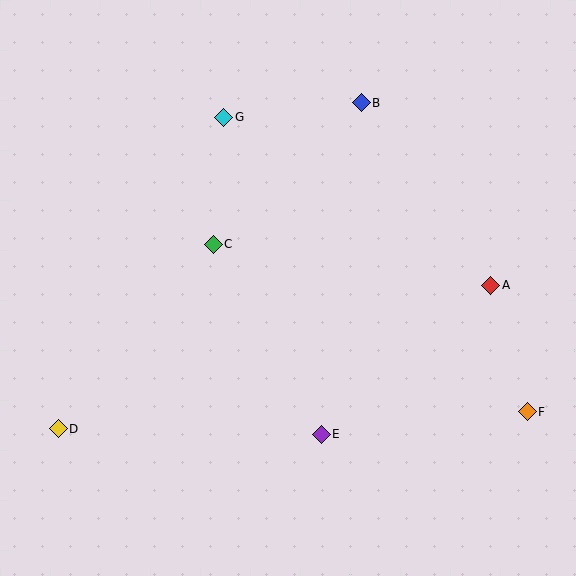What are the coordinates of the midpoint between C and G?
The midpoint between C and G is at (218, 181).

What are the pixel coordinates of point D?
Point D is at (58, 429).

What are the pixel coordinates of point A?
Point A is at (491, 285).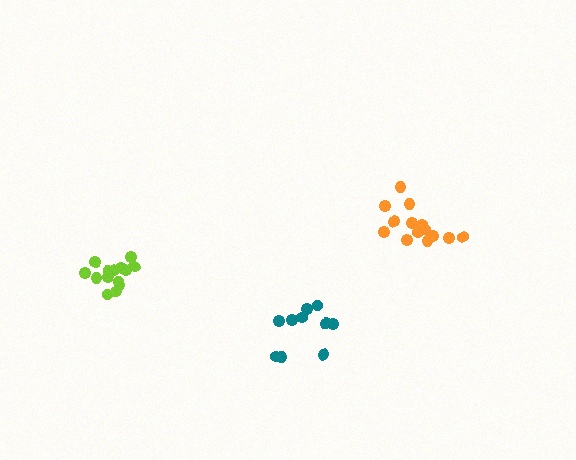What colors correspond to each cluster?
The clusters are colored: lime, orange, teal.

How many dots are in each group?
Group 1: 14 dots, Group 2: 14 dots, Group 3: 10 dots (38 total).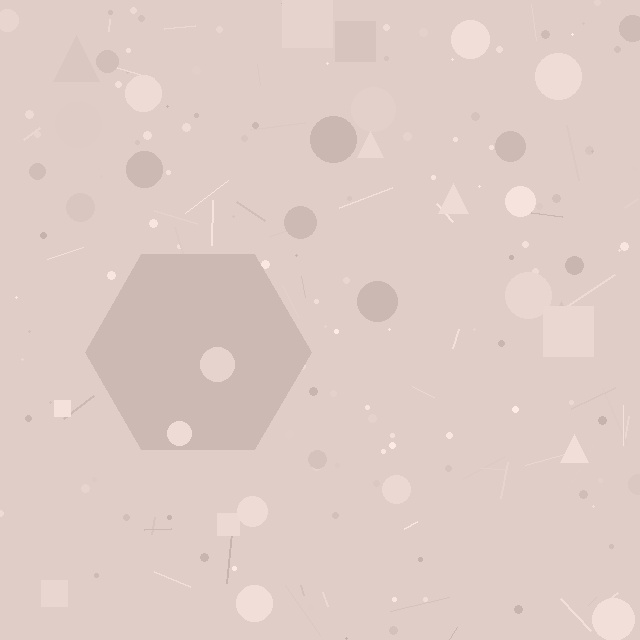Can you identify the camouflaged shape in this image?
The camouflaged shape is a hexagon.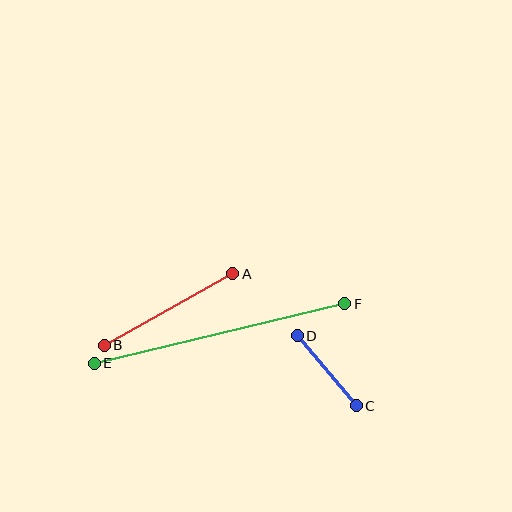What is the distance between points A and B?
The distance is approximately 147 pixels.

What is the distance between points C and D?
The distance is approximately 91 pixels.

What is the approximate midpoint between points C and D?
The midpoint is at approximately (327, 371) pixels.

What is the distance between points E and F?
The distance is approximately 257 pixels.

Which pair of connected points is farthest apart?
Points E and F are farthest apart.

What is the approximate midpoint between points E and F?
The midpoint is at approximately (220, 334) pixels.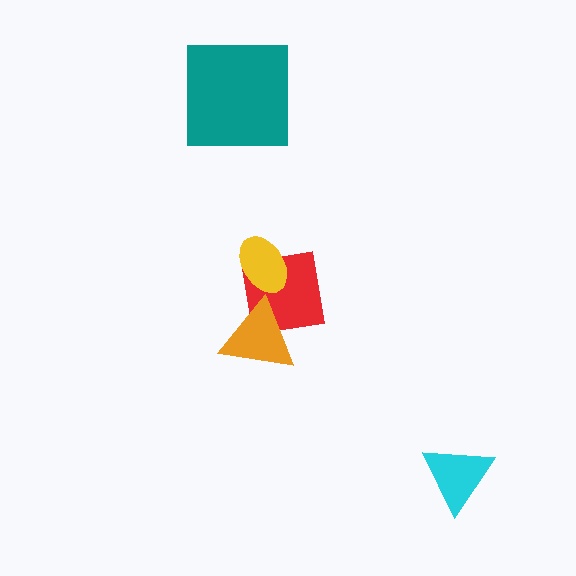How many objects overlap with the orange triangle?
1 object overlaps with the orange triangle.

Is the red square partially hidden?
Yes, it is partially covered by another shape.